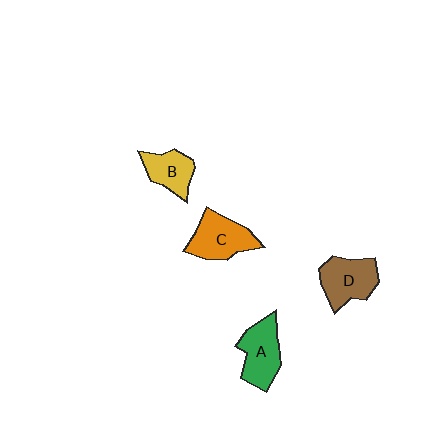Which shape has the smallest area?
Shape B (yellow).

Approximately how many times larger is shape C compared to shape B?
Approximately 1.4 times.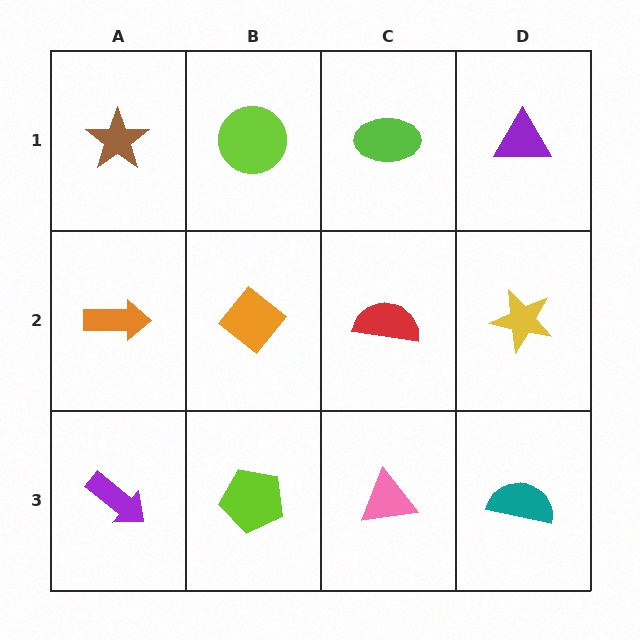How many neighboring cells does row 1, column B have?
3.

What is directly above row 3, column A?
An orange arrow.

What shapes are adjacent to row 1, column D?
A yellow star (row 2, column D), a lime ellipse (row 1, column C).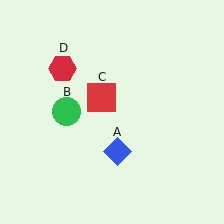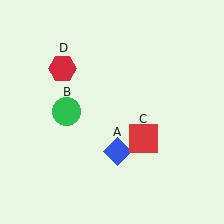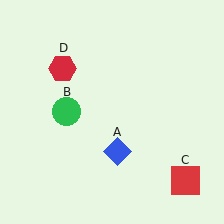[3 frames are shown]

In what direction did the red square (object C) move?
The red square (object C) moved down and to the right.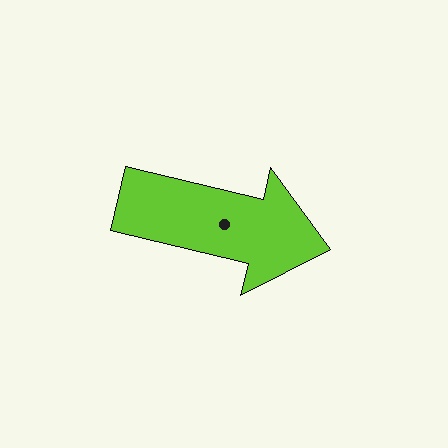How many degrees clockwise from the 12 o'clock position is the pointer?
Approximately 103 degrees.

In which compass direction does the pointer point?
East.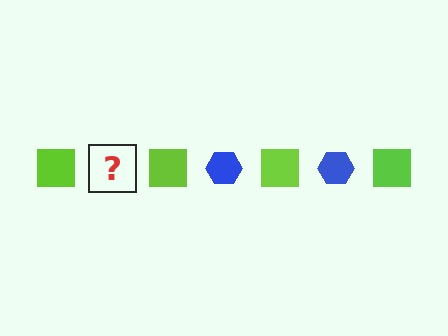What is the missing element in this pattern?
The missing element is a blue hexagon.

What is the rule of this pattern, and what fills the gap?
The rule is that the pattern alternates between lime square and blue hexagon. The gap should be filled with a blue hexagon.